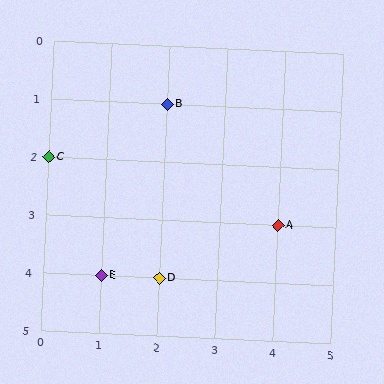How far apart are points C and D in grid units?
Points C and D are 2 columns and 2 rows apart (about 2.8 grid units diagonally).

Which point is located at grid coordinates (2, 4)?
Point D is at (2, 4).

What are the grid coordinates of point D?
Point D is at grid coordinates (2, 4).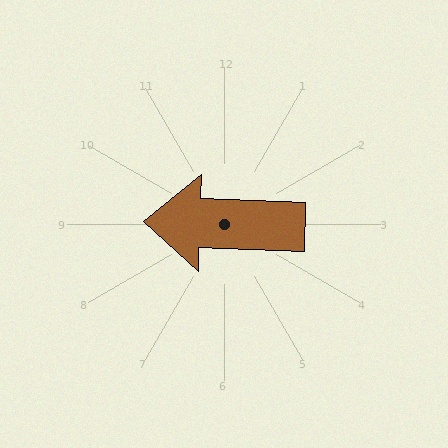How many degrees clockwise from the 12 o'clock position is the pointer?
Approximately 272 degrees.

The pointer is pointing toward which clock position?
Roughly 9 o'clock.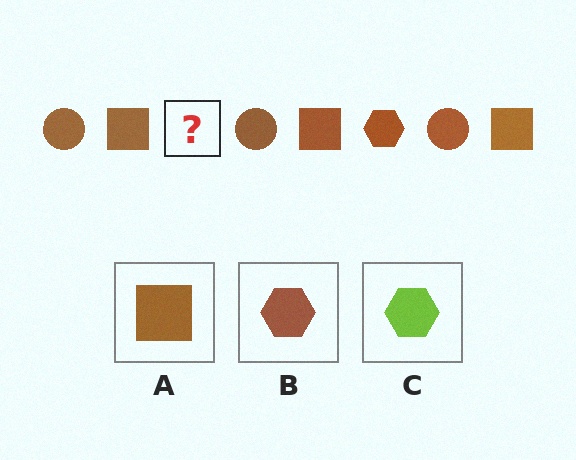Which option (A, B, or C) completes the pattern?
B.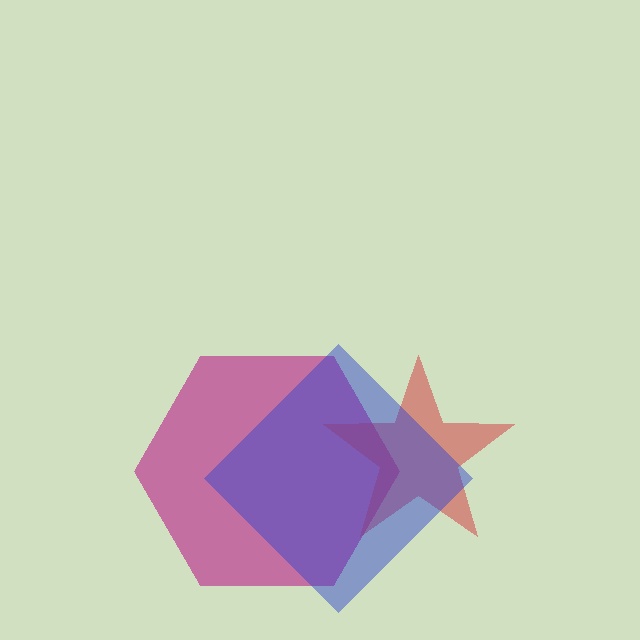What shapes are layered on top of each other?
The layered shapes are: a magenta hexagon, a red star, a blue diamond.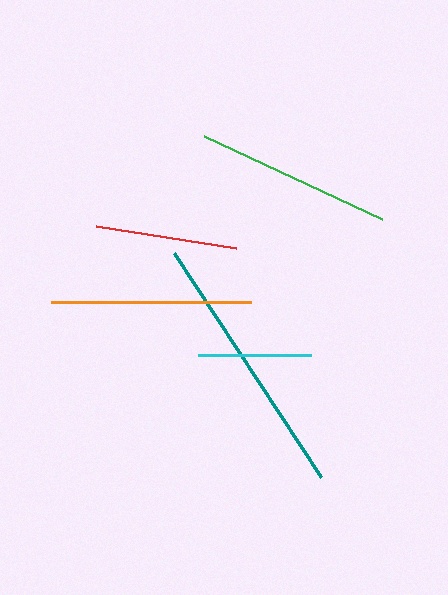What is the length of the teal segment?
The teal segment is approximately 268 pixels long.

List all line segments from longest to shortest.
From longest to shortest: teal, orange, green, red, cyan.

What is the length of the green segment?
The green segment is approximately 196 pixels long.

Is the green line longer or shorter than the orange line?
The orange line is longer than the green line.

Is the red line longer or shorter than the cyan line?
The red line is longer than the cyan line.